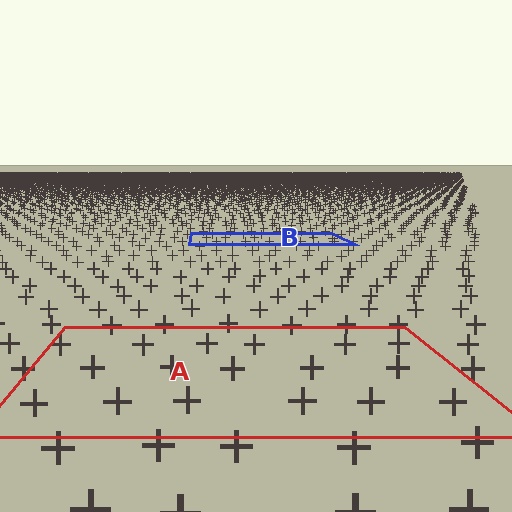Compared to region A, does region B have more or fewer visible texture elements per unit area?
Region B has more texture elements per unit area — they are packed more densely because it is farther away.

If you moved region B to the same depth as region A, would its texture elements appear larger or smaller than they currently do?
They would appear larger. At a closer depth, the same texture elements are projected at a bigger on-screen size.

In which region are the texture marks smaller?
The texture marks are smaller in region B, because it is farther away.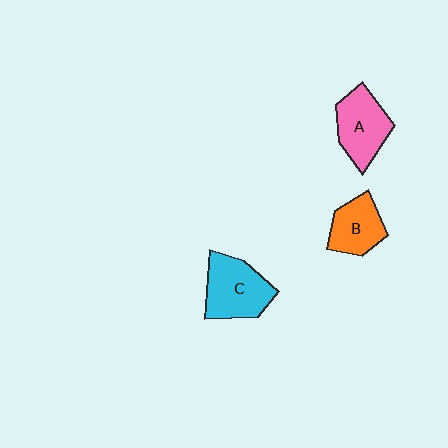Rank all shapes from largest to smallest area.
From largest to smallest: C (cyan), A (pink), B (orange).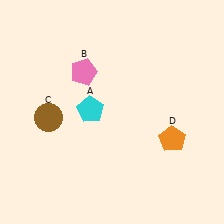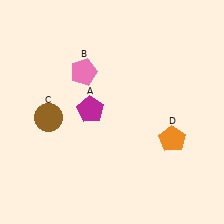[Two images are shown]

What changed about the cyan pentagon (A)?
In Image 1, A is cyan. In Image 2, it changed to magenta.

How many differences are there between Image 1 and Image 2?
There is 1 difference between the two images.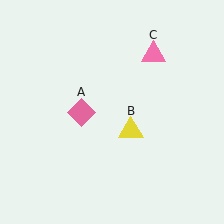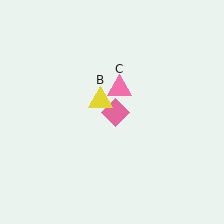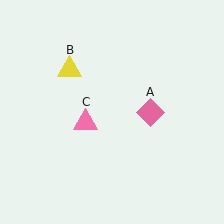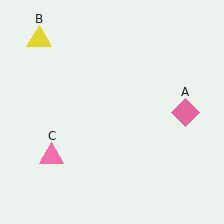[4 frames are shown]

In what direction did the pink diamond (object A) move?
The pink diamond (object A) moved right.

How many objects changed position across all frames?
3 objects changed position: pink diamond (object A), yellow triangle (object B), pink triangle (object C).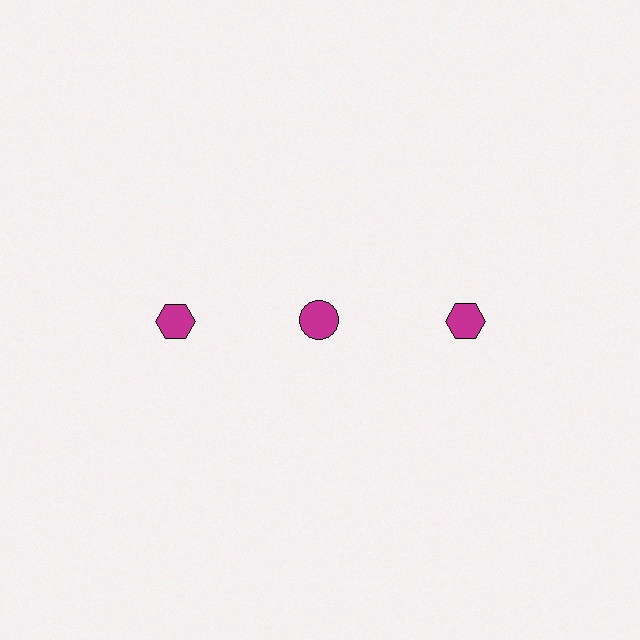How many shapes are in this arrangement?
There are 3 shapes arranged in a grid pattern.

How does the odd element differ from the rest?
It has a different shape: circle instead of hexagon.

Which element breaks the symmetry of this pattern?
The magenta circle in the top row, second from left column breaks the symmetry. All other shapes are magenta hexagons.